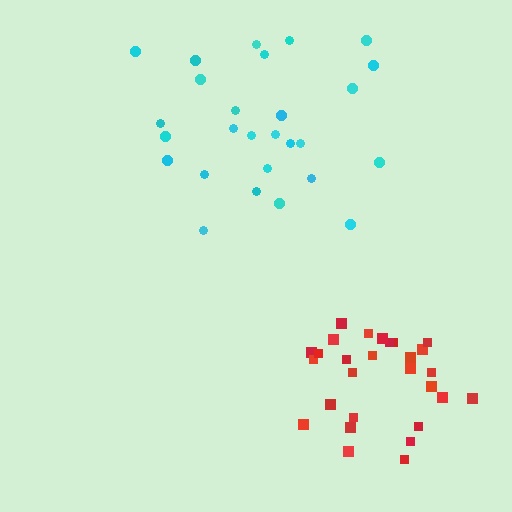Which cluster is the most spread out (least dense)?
Cyan.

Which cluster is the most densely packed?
Red.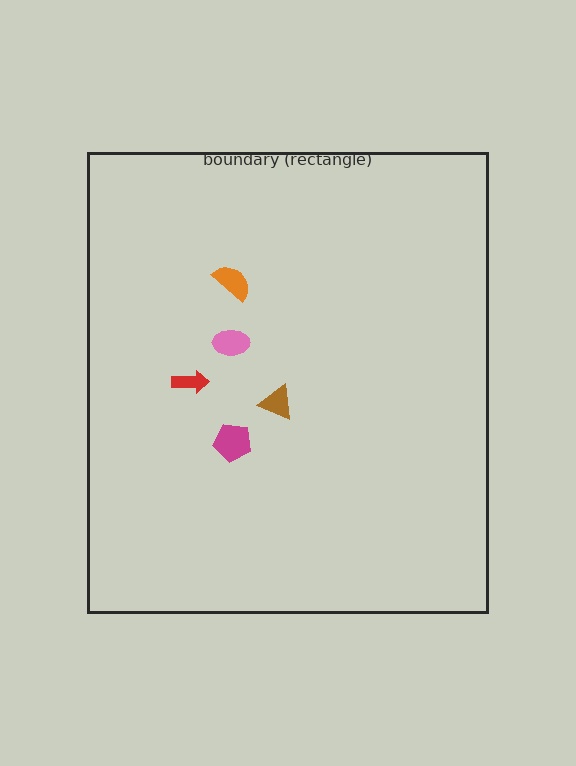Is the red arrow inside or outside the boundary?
Inside.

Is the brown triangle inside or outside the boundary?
Inside.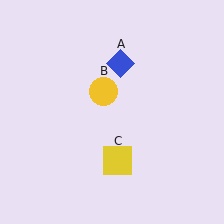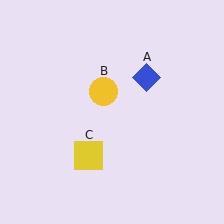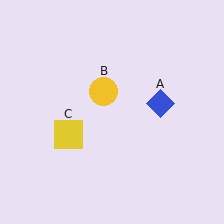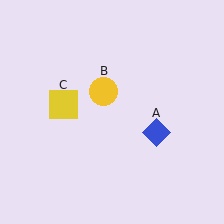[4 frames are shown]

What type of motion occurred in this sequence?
The blue diamond (object A), yellow square (object C) rotated clockwise around the center of the scene.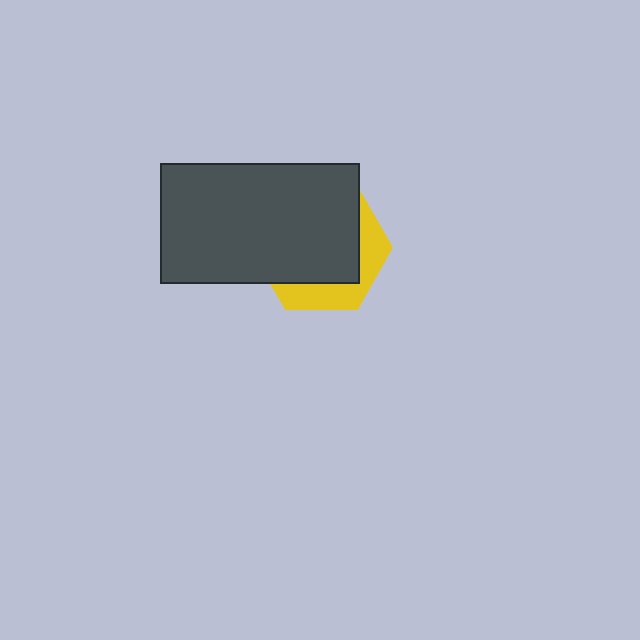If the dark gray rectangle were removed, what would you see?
You would see the complete yellow hexagon.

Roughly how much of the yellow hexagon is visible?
A small part of it is visible (roughly 31%).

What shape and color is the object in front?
The object in front is a dark gray rectangle.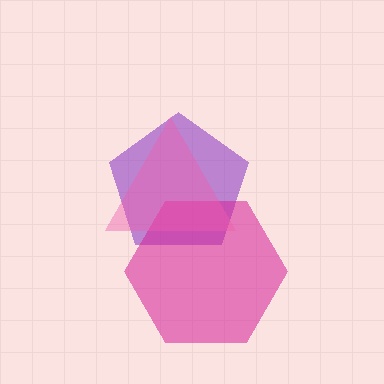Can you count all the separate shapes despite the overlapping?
Yes, there are 3 separate shapes.